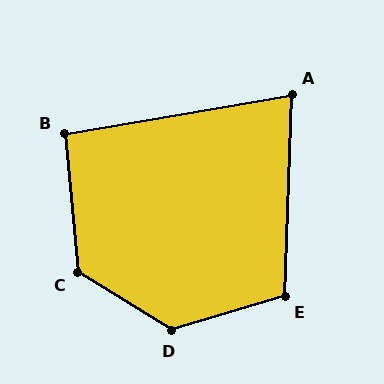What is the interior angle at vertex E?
Approximately 109 degrees (obtuse).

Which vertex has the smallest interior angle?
A, at approximately 78 degrees.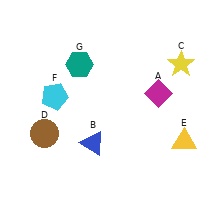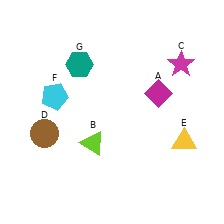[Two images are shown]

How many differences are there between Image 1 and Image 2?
There are 2 differences between the two images.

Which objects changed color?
B changed from blue to lime. C changed from yellow to magenta.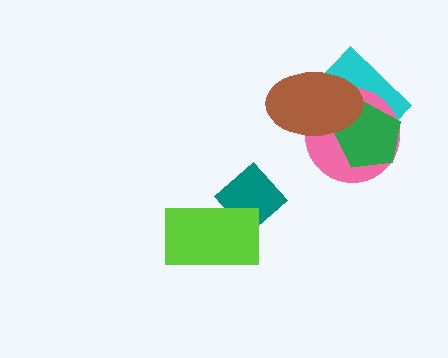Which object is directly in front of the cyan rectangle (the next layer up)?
The pink circle is directly in front of the cyan rectangle.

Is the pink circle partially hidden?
Yes, it is partially covered by another shape.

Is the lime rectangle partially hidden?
No, no other shape covers it.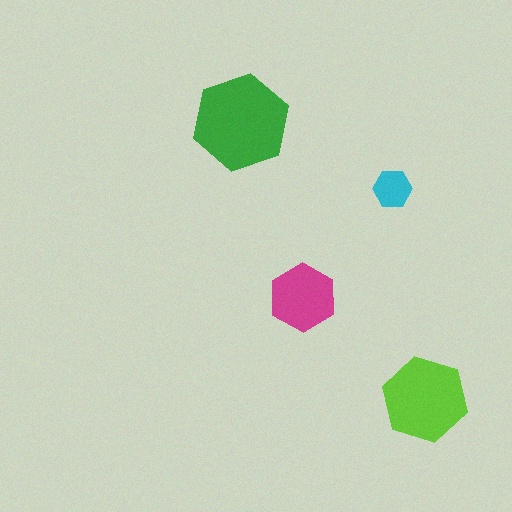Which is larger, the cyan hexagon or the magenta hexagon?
The magenta one.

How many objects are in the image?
There are 4 objects in the image.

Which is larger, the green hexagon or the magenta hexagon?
The green one.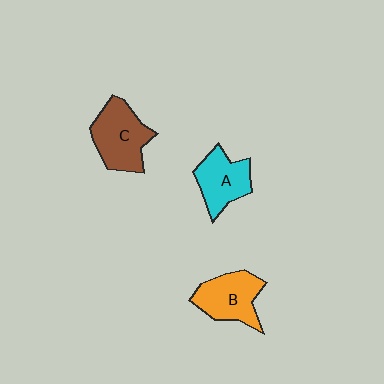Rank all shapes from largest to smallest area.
From largest to smallest: C (brown), B (orange), A (cyan).